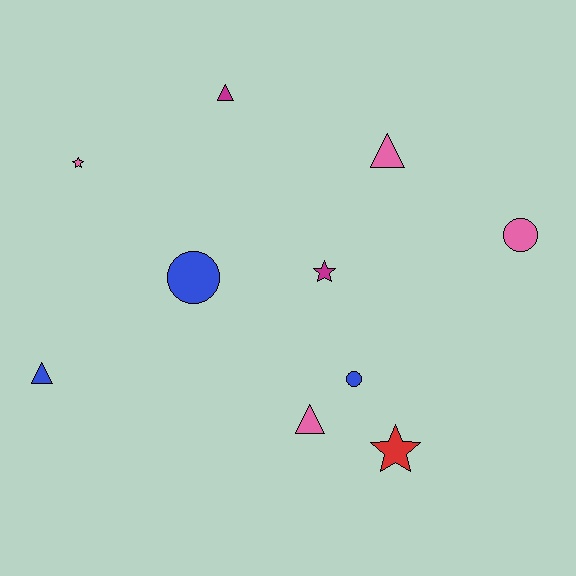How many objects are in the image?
There are 10 objects.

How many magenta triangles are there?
There is 1 magenta triangle.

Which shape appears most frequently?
Triangle, with 4 objects.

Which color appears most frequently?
Pink, with 4 objects.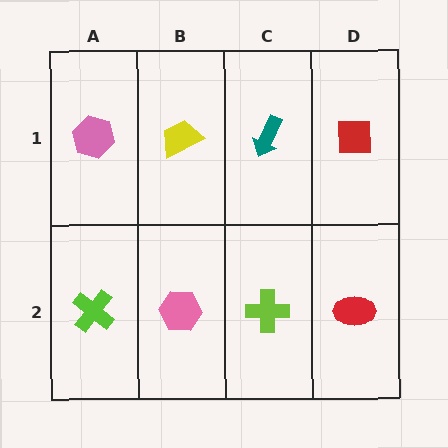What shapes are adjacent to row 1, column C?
A lime cross (row 2, column C), a yellow trapezoid (row 1, column B), a red square (row 1, column D).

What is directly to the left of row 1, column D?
A teal arrow.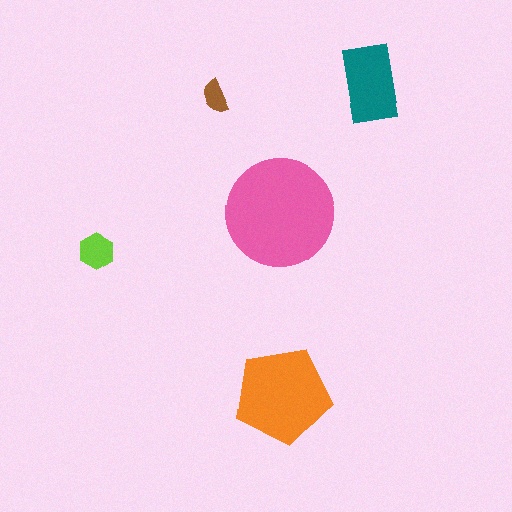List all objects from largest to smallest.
The pink circle, the orange pentagon, the teal rectangle, the lime hexagon, the brown semicircle.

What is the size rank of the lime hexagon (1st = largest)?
4th.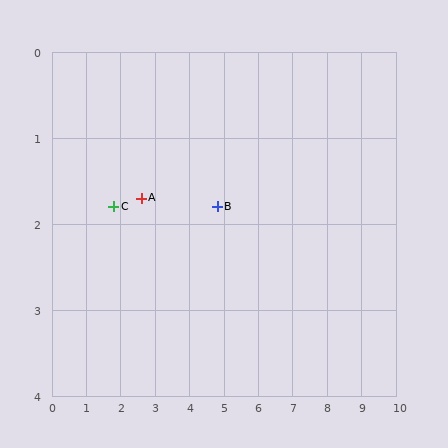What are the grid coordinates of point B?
Point B is at approximately (4.8, 1.8).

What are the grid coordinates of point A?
Point A is at approximately (2.6, 1.7).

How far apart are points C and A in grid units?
Points C and A are about 0.8 grid units apart.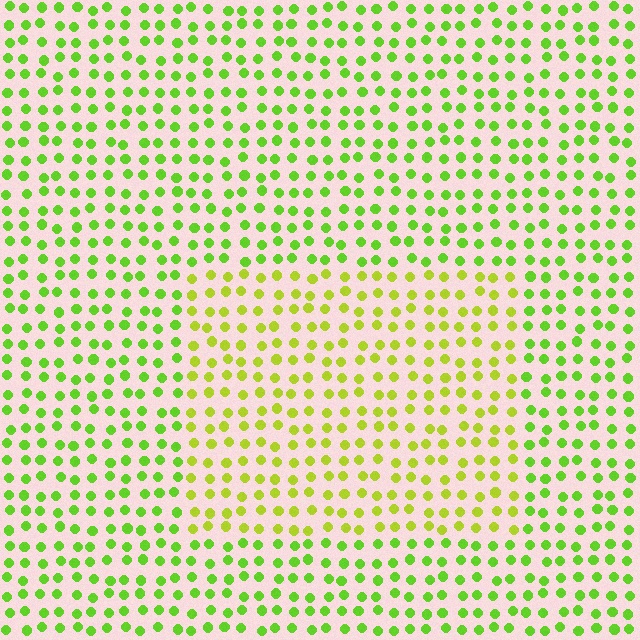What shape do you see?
I see a rectangle.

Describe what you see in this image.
The image is filled with small lime elements in a uniform arrangement. A rectangle-shaped region is visible where the elements are tinted to a slightly different hue, forming a subtle color boundary.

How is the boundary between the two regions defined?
The boundary is defined purely by a slight shift in hue (about 27 degrees). Spacing, size, and orientation are identical on both sides.